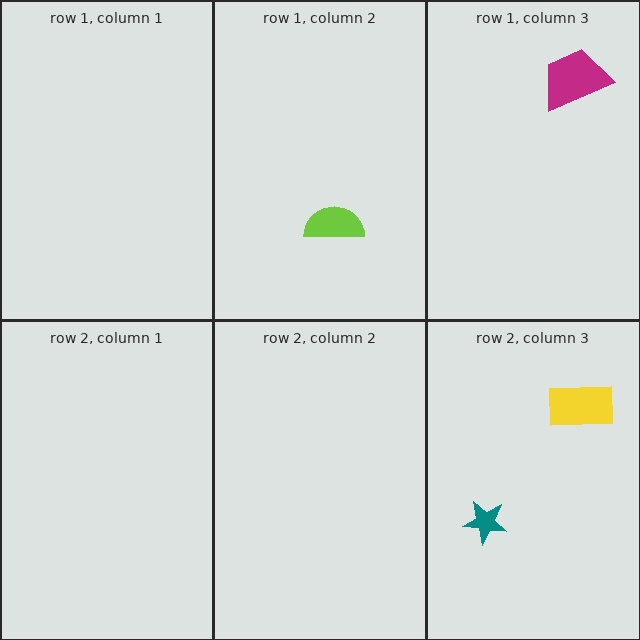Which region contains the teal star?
The row 2, column 3 region.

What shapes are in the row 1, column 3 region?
The magenta trapezoid.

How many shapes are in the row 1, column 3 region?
1.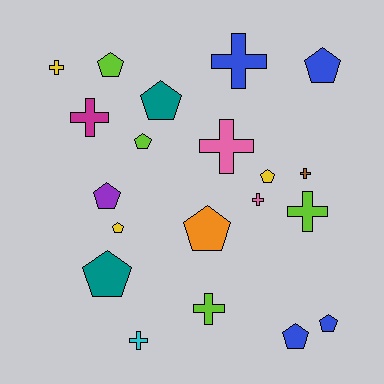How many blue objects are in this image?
There are 4 blue objects.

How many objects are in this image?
There are 20 objects.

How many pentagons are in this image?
There are 11 pentagons.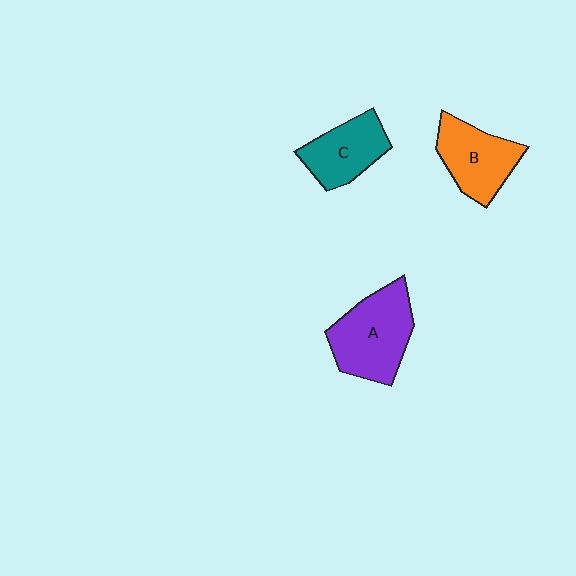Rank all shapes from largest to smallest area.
From largest to smallest: A (purple), B (orange), C (teal).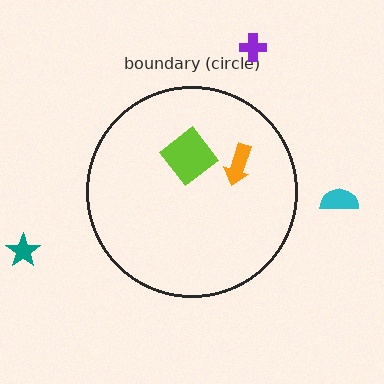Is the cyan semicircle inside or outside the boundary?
Outside.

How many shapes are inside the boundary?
2 inside, 3 outside.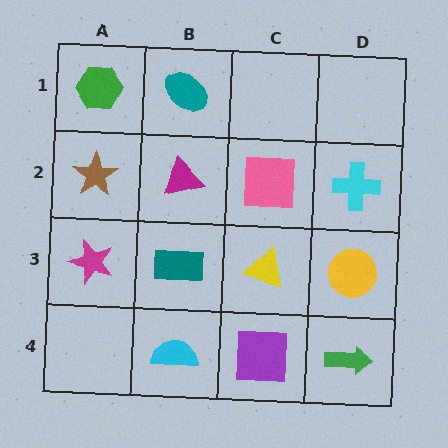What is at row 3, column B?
A teal rectangle.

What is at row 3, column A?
A magenta star.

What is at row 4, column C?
A purple square.